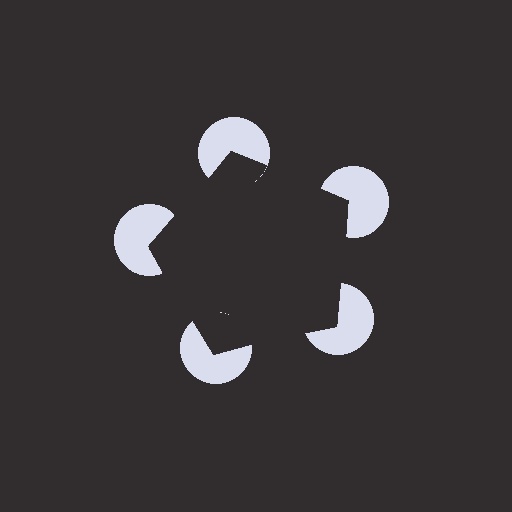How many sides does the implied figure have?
5 sides.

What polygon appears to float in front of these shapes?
An illusory pentagon — its edges are inferred from the aligned wedge cuts in the pac-man discs, not physically drawn.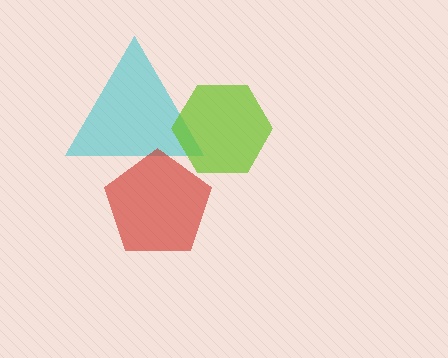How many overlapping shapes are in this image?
There are 3 overlapping shapes in the image.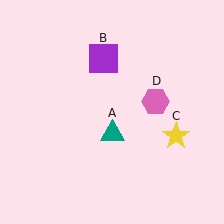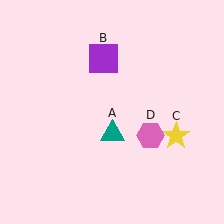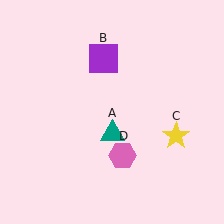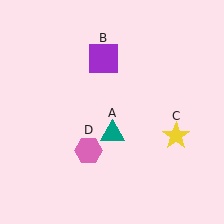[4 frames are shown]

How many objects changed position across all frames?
1 object changed position: pink hexagon (object D).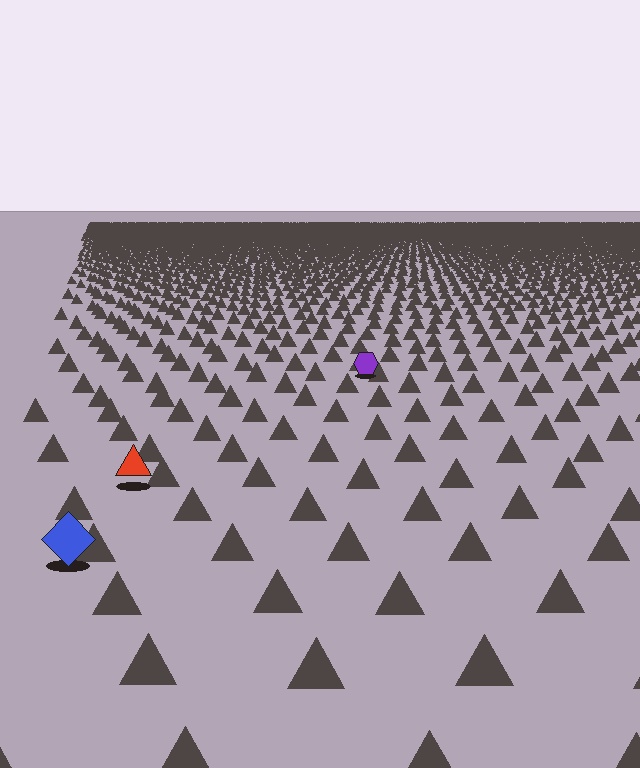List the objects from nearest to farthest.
From nearest to farthest: the blue diamond, the red triangle, the purple hexagon.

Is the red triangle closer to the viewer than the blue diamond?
No. The blue diamond is closer — you can tell from the texture gradient: the ground texture is coarser near it.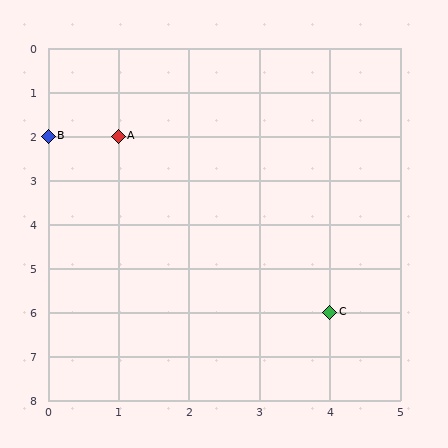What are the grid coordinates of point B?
Point B is at grid coordinates (0, 2).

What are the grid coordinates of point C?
Point C is at grid coordinates (4, 6).